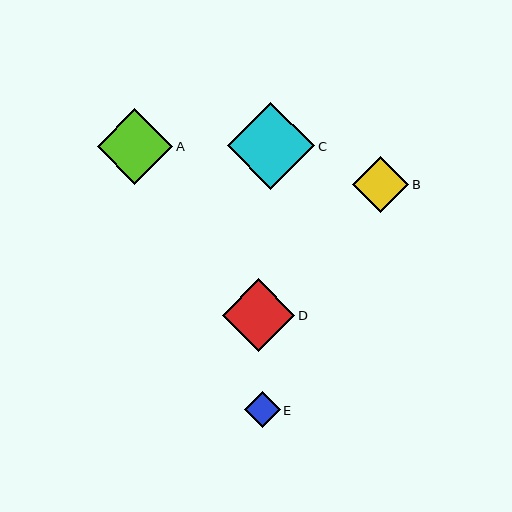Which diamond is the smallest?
Diamond E is the smallest with a size of approximately 36 pixels.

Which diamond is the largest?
Diamond C is the largest with a size of approximately 87 pixels.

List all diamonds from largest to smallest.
From largest to smallest: C, A, D, B, E.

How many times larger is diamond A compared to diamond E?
Diamond A is approximately 2.1 times the size of diamond E.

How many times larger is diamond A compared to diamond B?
Diamond A is approximately 1.3 times the size of diamond B.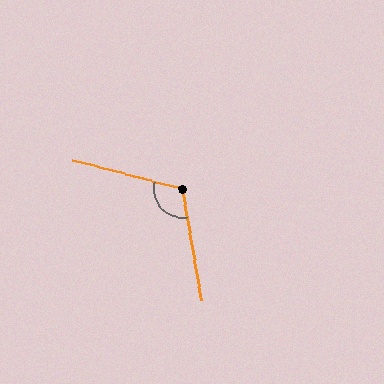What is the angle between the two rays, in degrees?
Approximately 115 degrees.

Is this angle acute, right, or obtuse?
It is obtuse.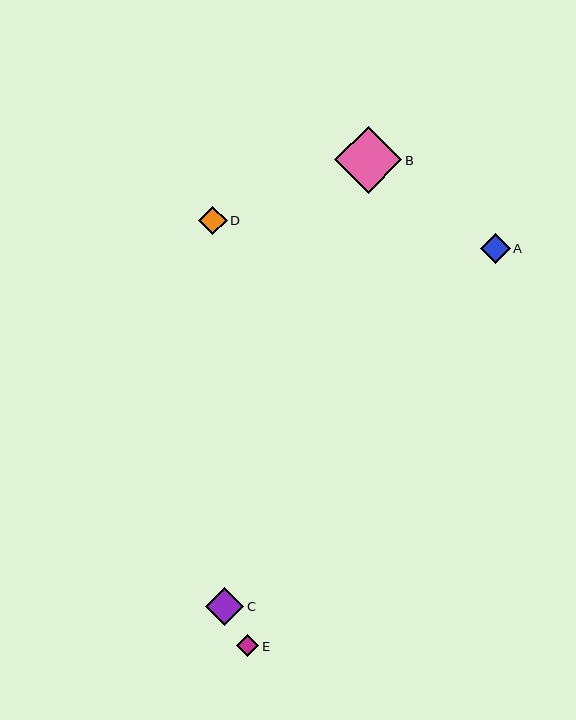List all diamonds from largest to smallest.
From largest to smallest: B, C, A, D, E.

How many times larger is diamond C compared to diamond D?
Diamond C is approximately 1.3 times the size of diamond D.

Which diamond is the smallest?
Diamond E is the smallest with a size of approximately 23 pixels.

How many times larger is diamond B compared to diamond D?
Diamond B is approximately 2.4 times the size of diamond D.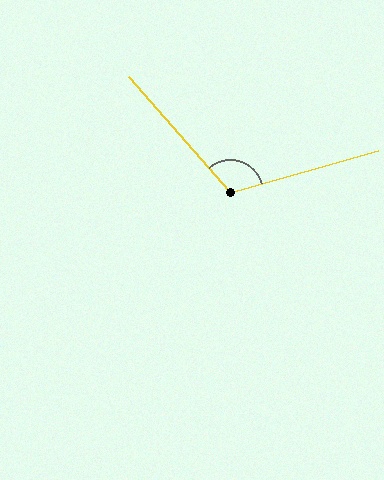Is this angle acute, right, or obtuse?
It is obtuse.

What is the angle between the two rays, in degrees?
Approximately 115 degrees.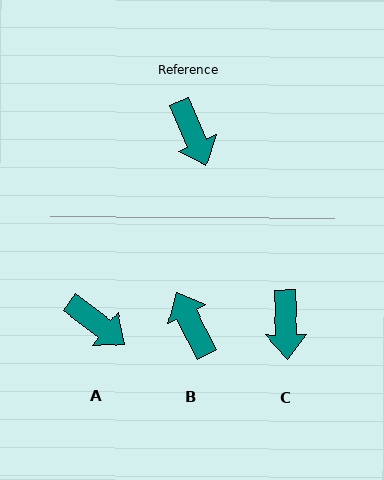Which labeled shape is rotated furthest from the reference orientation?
B, about 176 degrees away.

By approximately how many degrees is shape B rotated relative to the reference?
Approximately 176 degrees clockwise.